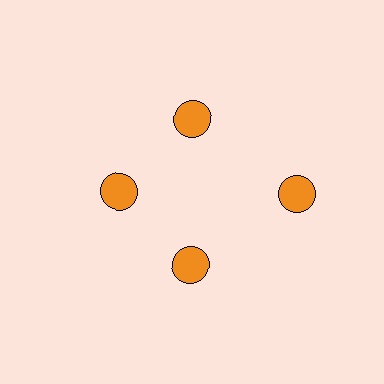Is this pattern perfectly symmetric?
No. The 4 orange circles are arranged in a ring, but one element near the 3 o'clock position is pushed outward from the center, breaking the 4-fold rotational symmetry.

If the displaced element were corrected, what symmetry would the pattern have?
It would have 4-fold rotational symmetry — the pattern would map onto itself every 90 degrees.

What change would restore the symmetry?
The symmetry would be restored by moving it inward, back onto the ring so that all 4 circles sit at equal angles and equal distance from the center.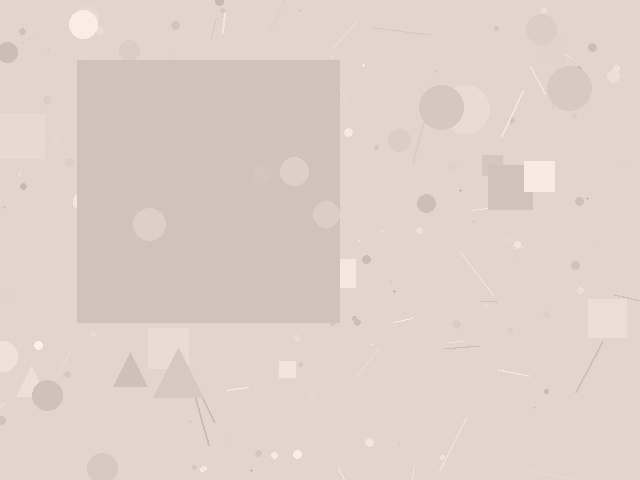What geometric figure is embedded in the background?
A square is embedded in the background.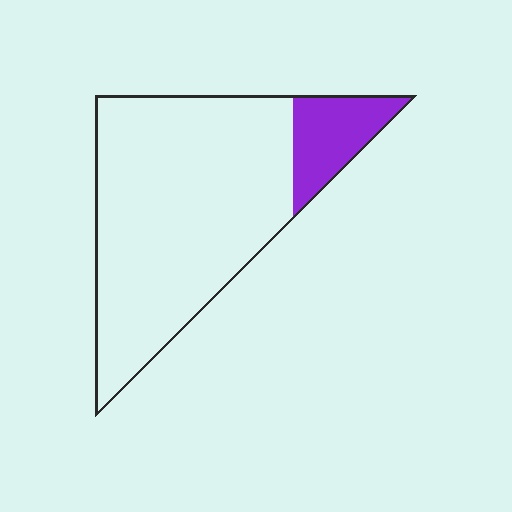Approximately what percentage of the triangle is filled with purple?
Approximately 15%.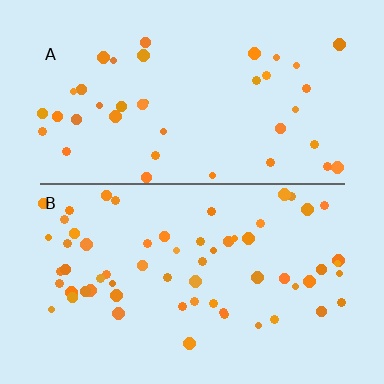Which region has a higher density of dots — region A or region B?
B (the bottom).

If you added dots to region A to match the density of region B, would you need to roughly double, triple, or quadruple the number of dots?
Approximately double.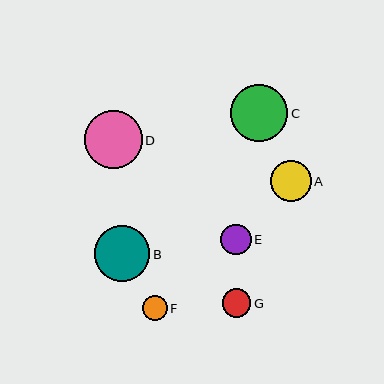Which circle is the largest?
Circle D is the largest with a size of approximately 57 pixels.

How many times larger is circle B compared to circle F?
Circle B is approximately 2.3 times the size of circle F.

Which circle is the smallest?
Circle F is the smallest with a size of approximately 25 pixels.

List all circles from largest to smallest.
From largest to smallest: D, C, B, A, E, G, F.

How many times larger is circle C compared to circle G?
Circle C is approximately 2.0 times the size of circle G.